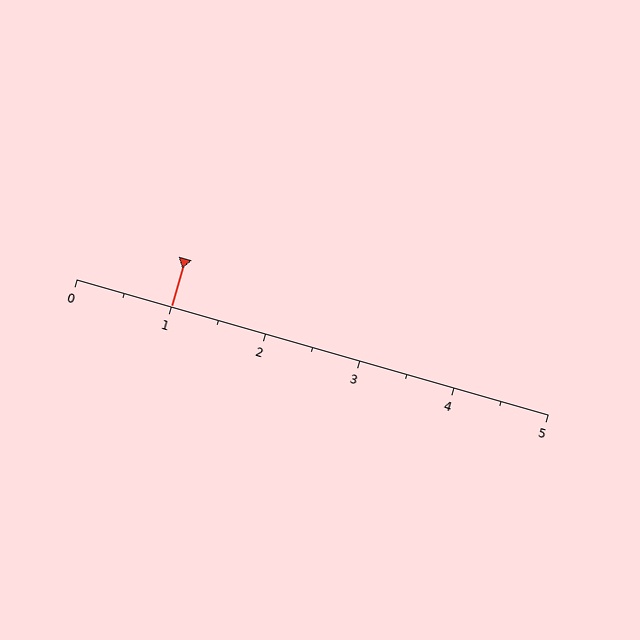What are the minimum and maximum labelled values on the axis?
The axis runs from 0 to 5.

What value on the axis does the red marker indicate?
The marker indicates approximately 1.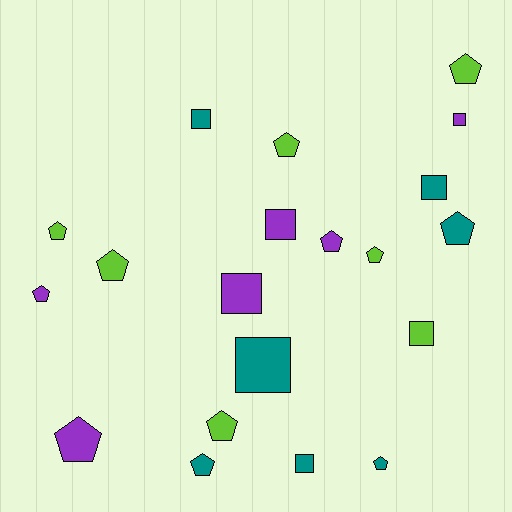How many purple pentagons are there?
There are 3 purple pentagons.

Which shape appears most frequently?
Pentagon, with 12 objects.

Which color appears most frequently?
Lime, with 7 objects.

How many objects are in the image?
There are 20 objects.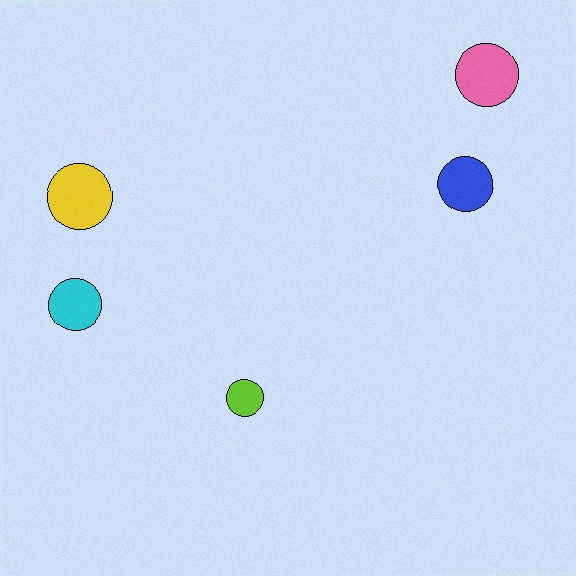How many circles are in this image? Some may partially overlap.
There are 5 circles.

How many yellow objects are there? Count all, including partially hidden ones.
There is 1 yellow object.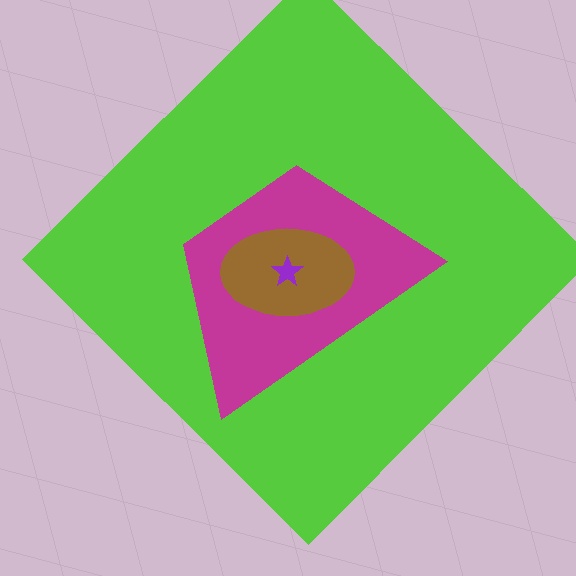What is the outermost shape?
The lime diamond.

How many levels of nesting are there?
4.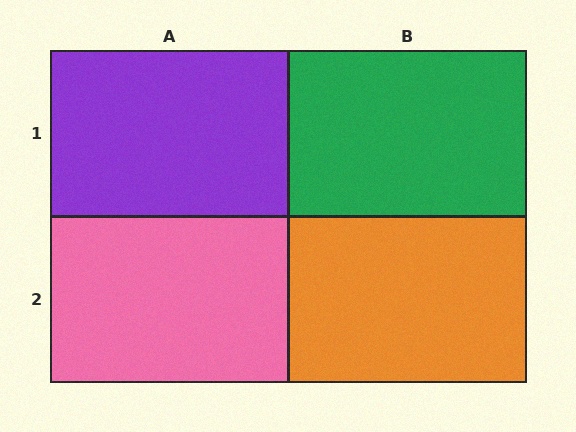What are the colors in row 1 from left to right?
Purple, green.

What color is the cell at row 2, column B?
Orange.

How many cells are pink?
1 cell is pink.